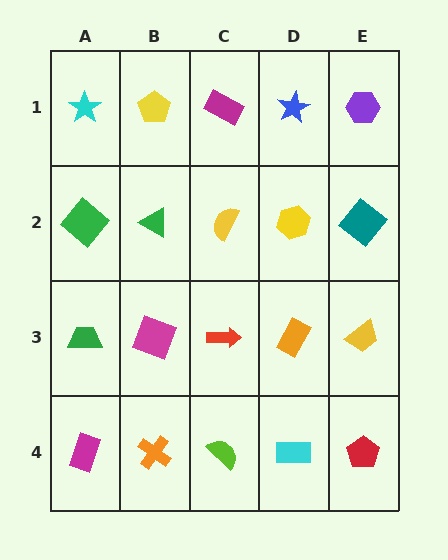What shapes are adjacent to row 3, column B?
A green triangle (row 2, column B), an orange cross (row 4, column B), a green trapezoid (row 3, column A), a red arrow (row 3, column C).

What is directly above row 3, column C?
A yellow semicircle.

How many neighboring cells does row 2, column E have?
3.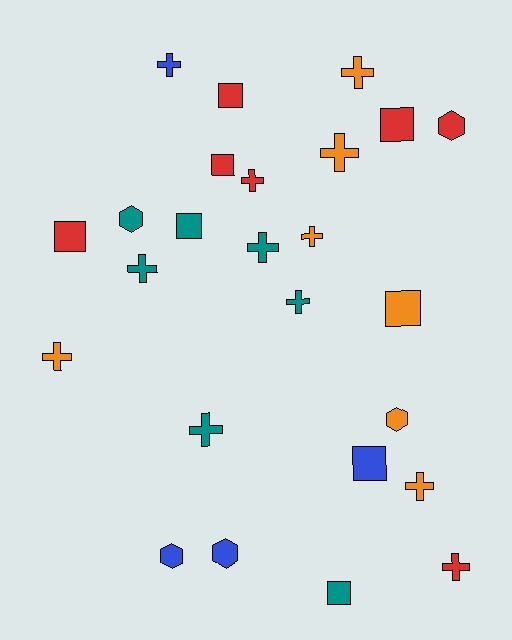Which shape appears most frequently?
Cross, with 12 objects.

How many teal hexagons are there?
There is 1 teal hexagon.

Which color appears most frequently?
Red, with 7 objects.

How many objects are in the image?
There are 25 objects.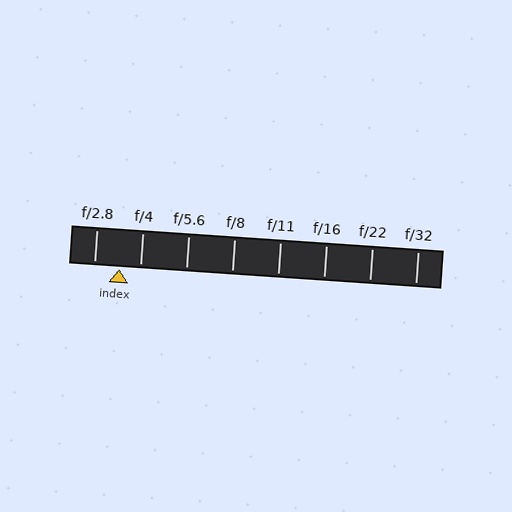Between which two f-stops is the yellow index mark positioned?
The index mark is between f/2.8 and f/4.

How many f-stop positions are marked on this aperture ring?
There are 8 f-stop positions marked.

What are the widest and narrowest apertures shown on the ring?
The widest aperture shown is f/2.8 and the narrowest is f/32.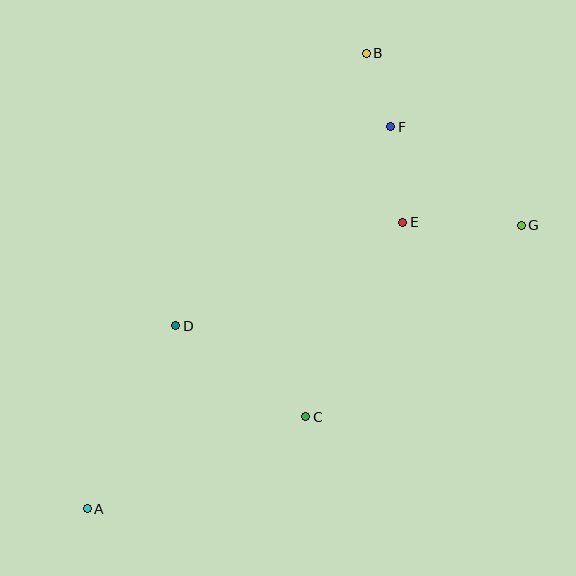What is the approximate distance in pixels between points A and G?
The distance between A and G is approximately 518 pixels.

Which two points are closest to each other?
Points B and F are closest to each other.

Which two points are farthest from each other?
Points A and B are farthest from each other.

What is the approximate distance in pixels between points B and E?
The distance between B and E is approximately 173 pixels.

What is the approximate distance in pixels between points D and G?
The distance between D and G is approximately 360 pixels.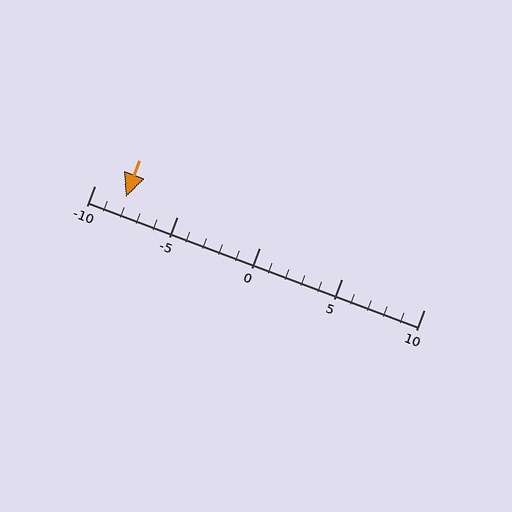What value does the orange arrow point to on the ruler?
The orange arrow points to approximately -8.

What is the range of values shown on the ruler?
The ruler shows values from -10 to 10.